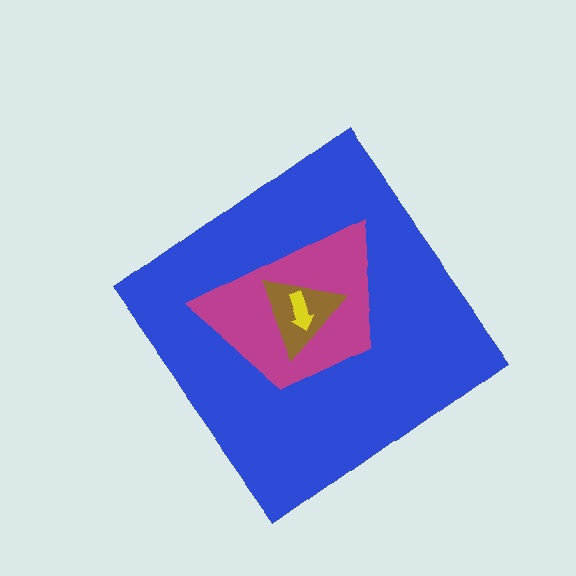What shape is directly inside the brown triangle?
The yellow arrow.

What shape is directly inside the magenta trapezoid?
The brown triangle.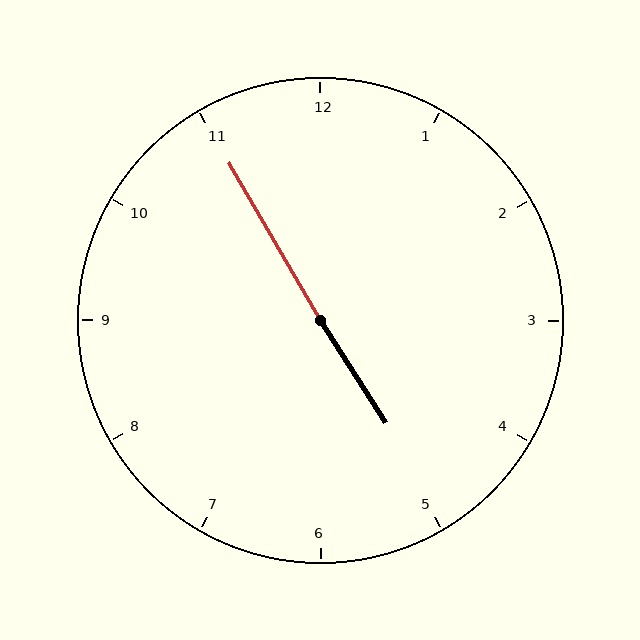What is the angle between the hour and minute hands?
Approximately 178 degrees.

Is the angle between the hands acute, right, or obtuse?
It is obtuse.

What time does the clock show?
4:55.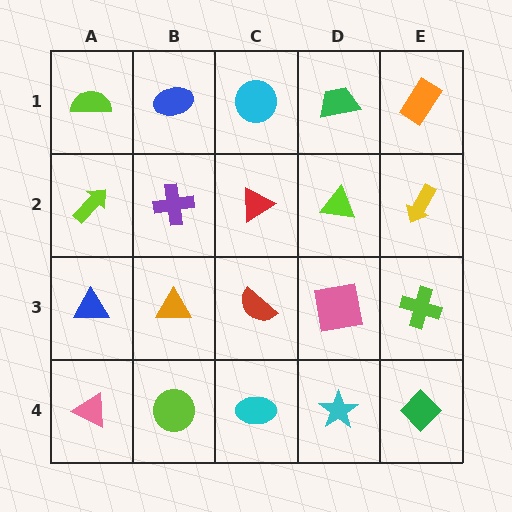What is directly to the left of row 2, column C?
A purple cross.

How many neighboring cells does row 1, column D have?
3.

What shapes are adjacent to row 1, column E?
A yellow arrow (row 2, column E), a green trapezoid (row 1, column D).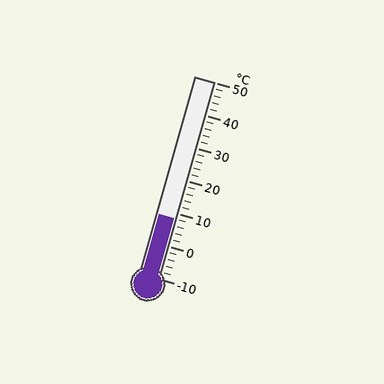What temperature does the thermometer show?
The thermometer shows approximately 8°C.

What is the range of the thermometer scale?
The thermometer scale ranges from -10°C to 50°C.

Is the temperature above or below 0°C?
The temperature is above 0°C.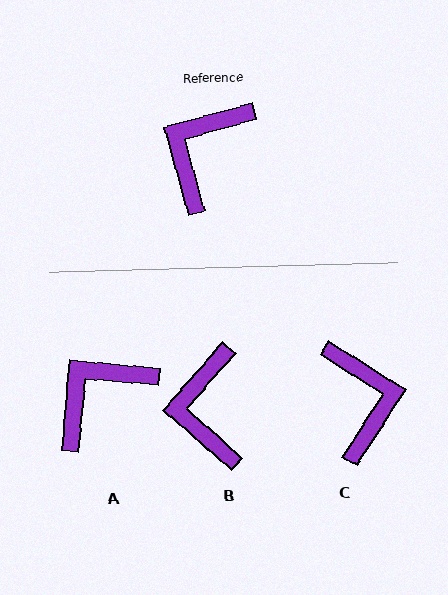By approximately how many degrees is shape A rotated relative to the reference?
Approximately 21 degrees clockwise.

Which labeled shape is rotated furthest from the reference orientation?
C, about 138 degrees away.